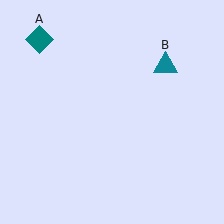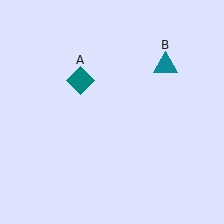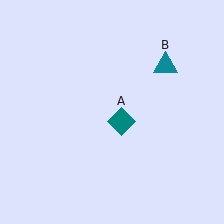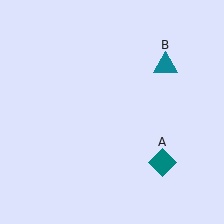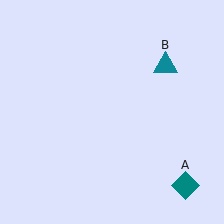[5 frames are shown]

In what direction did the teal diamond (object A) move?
The teal diamond (object A) moved down and to the right.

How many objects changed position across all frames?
1 object changed position: teal diamond (object A).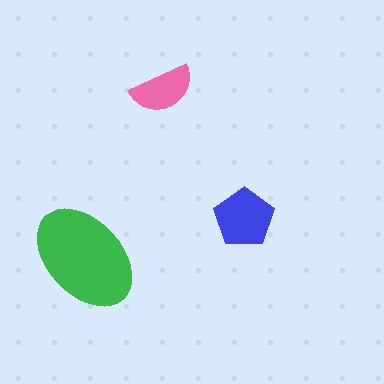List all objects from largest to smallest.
The green ellipse, the blue pentagon, the pink semicircle.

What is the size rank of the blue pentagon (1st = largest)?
2nd.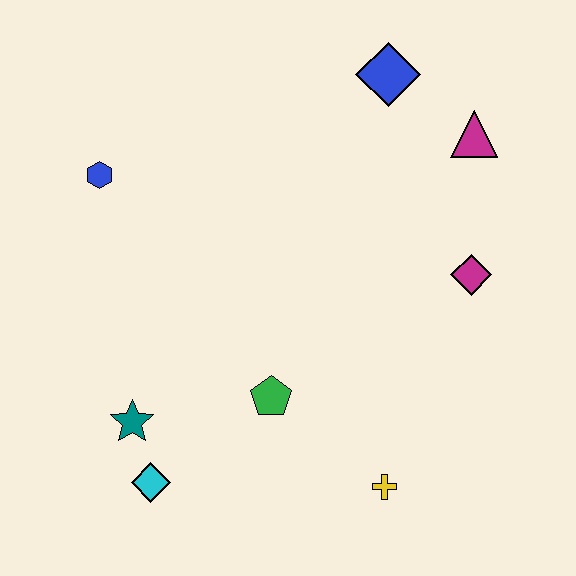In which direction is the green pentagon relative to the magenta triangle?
The green pentagon is below the magenta triangle.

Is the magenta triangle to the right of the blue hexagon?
Yes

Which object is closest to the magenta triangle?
The blue diamond is closest to the magenta triangle.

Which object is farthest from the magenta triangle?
The cyan diamond is farthest from the magenta triangle.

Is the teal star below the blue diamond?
Yes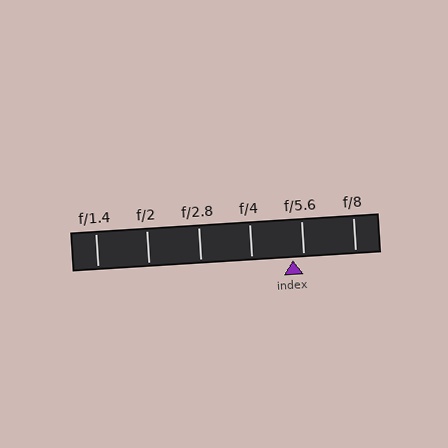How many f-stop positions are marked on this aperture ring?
There are 6 f-stop positions marked.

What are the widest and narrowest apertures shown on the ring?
The widest aperture shown is f/1.4 and the narrowest is f/8.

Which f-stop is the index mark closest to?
The index mark is closest to f/5.6.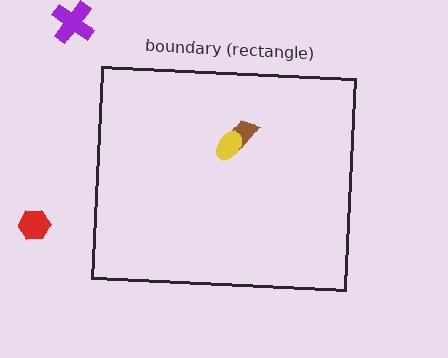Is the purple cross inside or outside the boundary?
Outside.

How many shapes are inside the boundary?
2 inside, 2 outside.